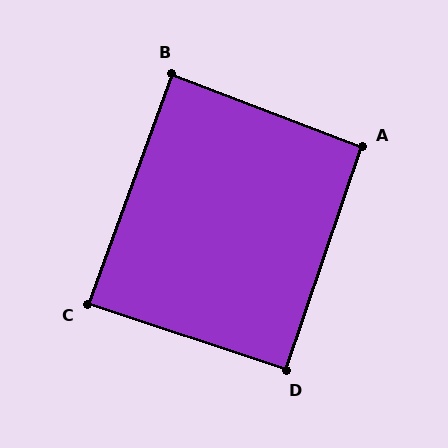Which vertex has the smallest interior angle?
C, at approximately 88 degrees.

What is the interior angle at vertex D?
Approximately 91 degrees (approximately right).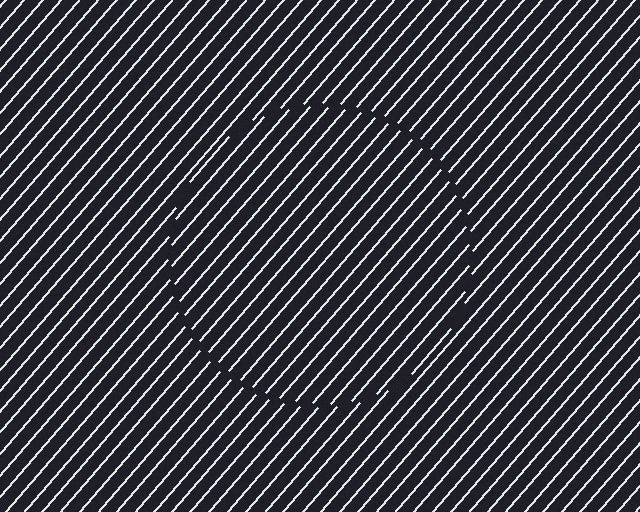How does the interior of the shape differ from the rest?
The interior of the shape contains the same grating, shifted by half a period — the contour is defined by the phase discontinuity where line-ends from the inner and outer gratings abut.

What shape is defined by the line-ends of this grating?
An illusory circle. The interior of the shape contains the same grating, shifted by half a period — the contour is defined by the phase discontinuity where line-ends from the inner and outer gratings abut.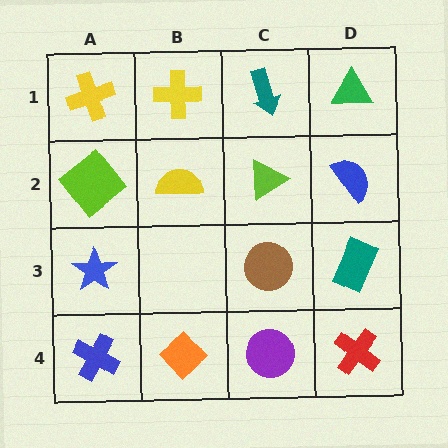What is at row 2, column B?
A yellow semicircle.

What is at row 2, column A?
A lime diamond.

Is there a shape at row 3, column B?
No, that cell is empty.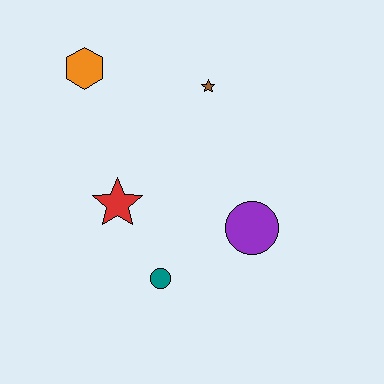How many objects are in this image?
There are 5 objects.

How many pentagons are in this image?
There are no pentagons.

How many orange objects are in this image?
There is 1 orange object.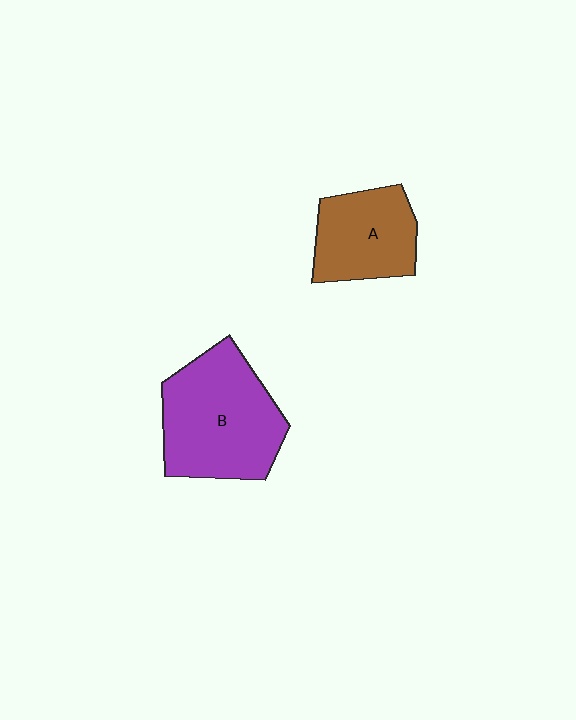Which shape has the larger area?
Shape B (purple).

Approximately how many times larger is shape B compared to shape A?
Approximately 1.5 times.